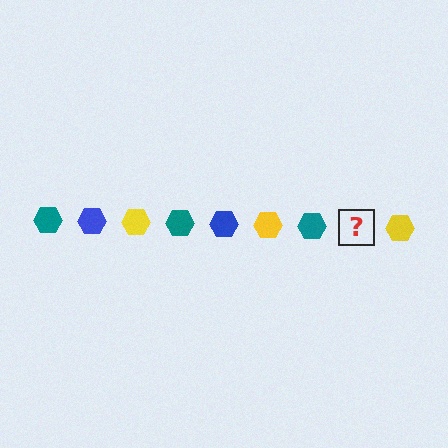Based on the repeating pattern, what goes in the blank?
The blank should be a blue hexagon.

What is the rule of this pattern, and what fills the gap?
The rule is that the pattern cycles through teal, blue, yellow hexagons. The gap should be filled with a blue hexagon.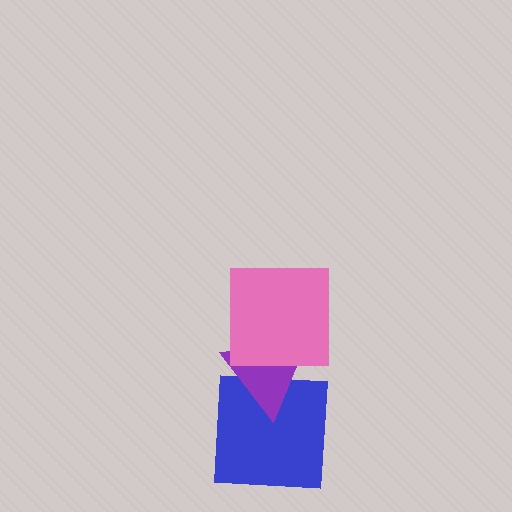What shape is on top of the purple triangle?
The pink square is on top of the purple triangle.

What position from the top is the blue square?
The blue square is 3rd from the top.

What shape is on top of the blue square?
The purple triangle is on top of the blue square.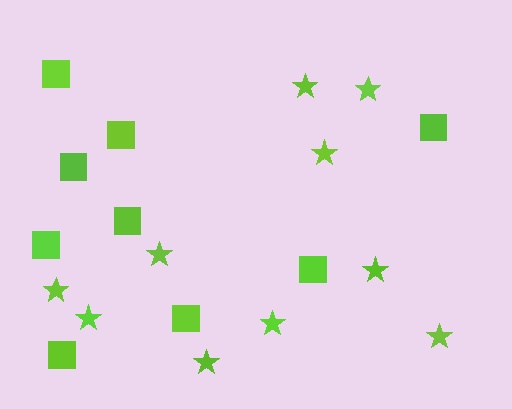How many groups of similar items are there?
There are 2 groups: one group of squares (9) and one group of stars (10).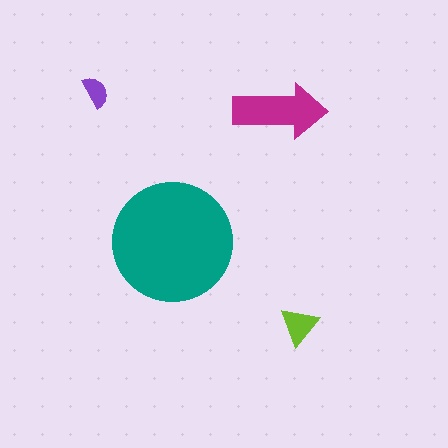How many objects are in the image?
There are 4 objects in the image.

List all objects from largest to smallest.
The teal circle, the magenta arrow, the lime triangle, the purple semicircle.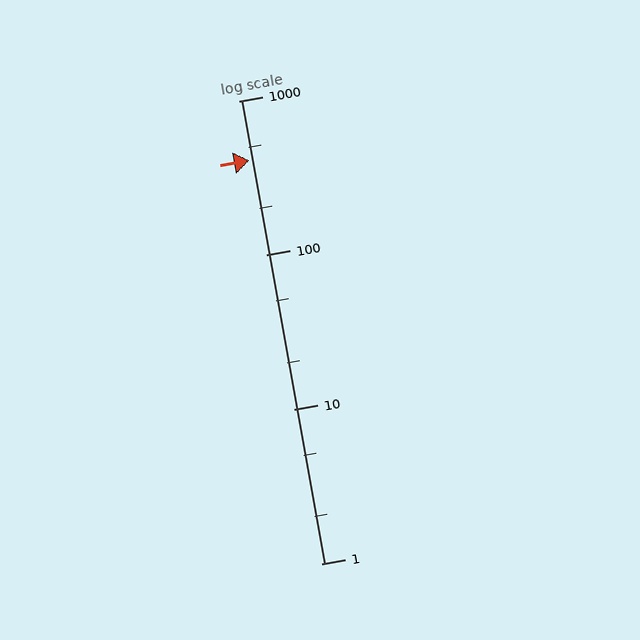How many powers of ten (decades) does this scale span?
The scale spans 3 decades, from 1 to 1000.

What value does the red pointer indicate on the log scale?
The pointer indicates approximately 410.